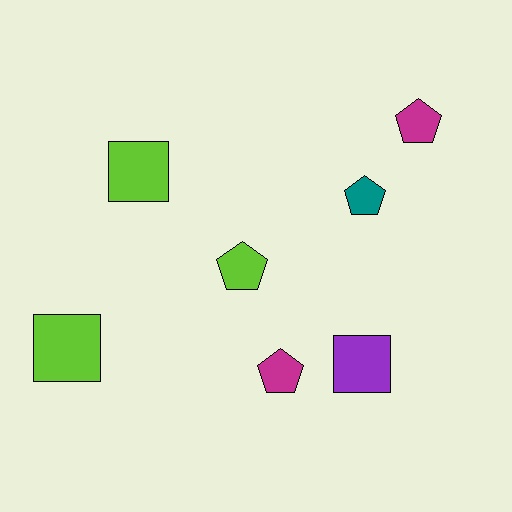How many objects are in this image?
There are 7 objects.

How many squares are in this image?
There are 3 squares.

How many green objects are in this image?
There are no green objects.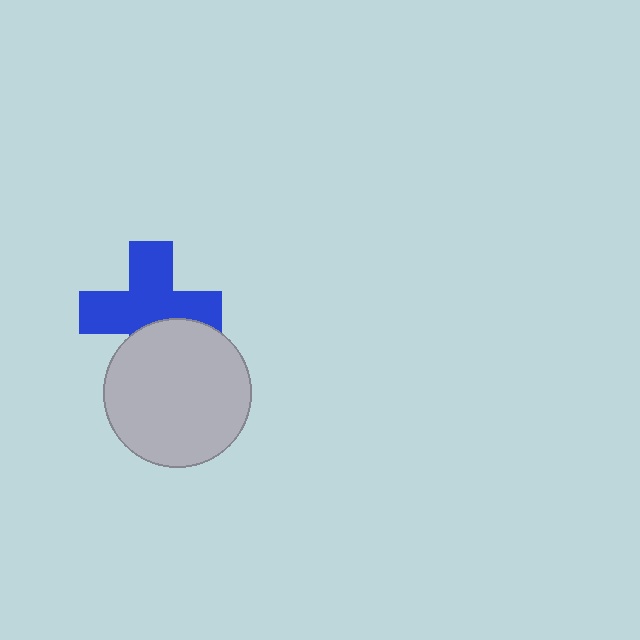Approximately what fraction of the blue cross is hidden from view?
Roughly 31% of the blue cross is hidden behind the light gray circle.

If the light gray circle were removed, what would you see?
You would see the complete blue cross.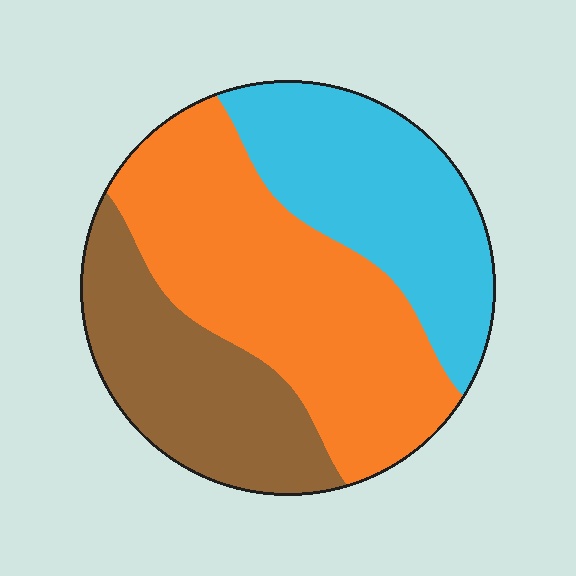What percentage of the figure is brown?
Brown covers around 25% of the figure.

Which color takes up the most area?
Orange, at roughly 45%.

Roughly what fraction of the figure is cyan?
Cyan covers around 30% of the figure.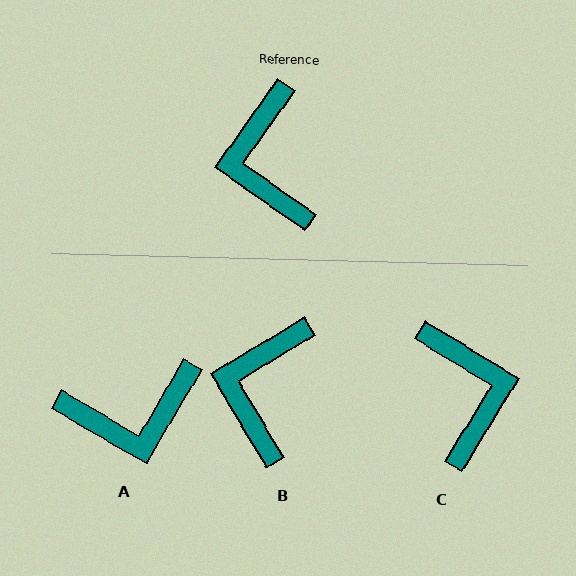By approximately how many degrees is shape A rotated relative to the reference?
Approximately 95 degrees counter-clockwise.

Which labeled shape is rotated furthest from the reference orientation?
C, about 176 degrees away.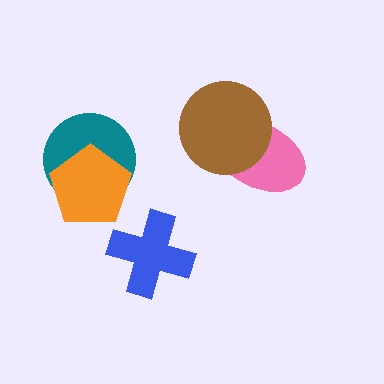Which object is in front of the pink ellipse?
The brown circle is in front of the pink ellipse.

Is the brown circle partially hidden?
No, no other shape covers it.